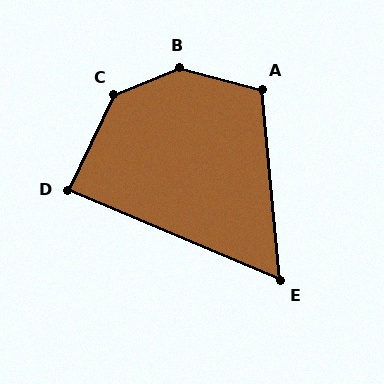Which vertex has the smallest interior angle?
E, at approximately 62 degrees.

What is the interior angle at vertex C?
Approximately 138 degrees (obtuse).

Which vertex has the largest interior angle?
B, at approximately 143 degrees.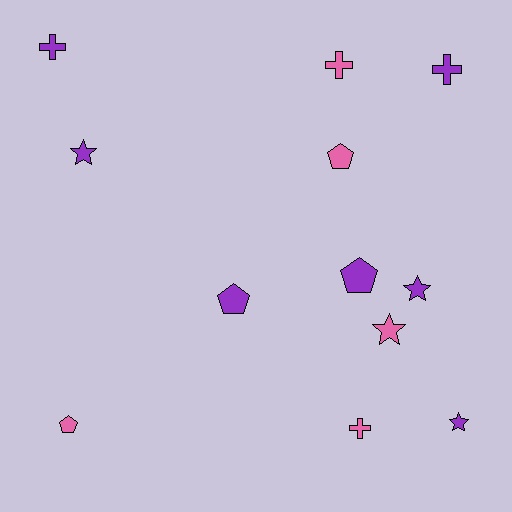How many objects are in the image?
There are 12 objects.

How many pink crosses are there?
There are 2 pink crosses.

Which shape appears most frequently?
Star, with 4 objects.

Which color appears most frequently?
Purple, with 7 objects.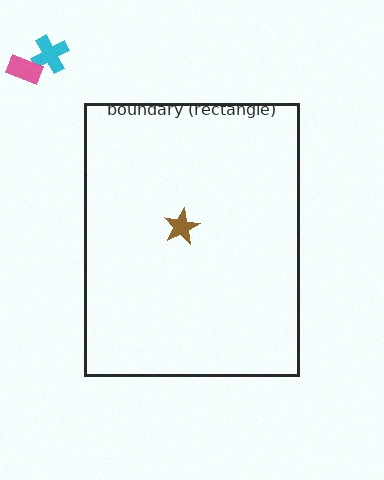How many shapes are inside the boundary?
1 inside, 2 outside.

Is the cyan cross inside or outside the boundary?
Outside.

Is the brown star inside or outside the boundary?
Inside.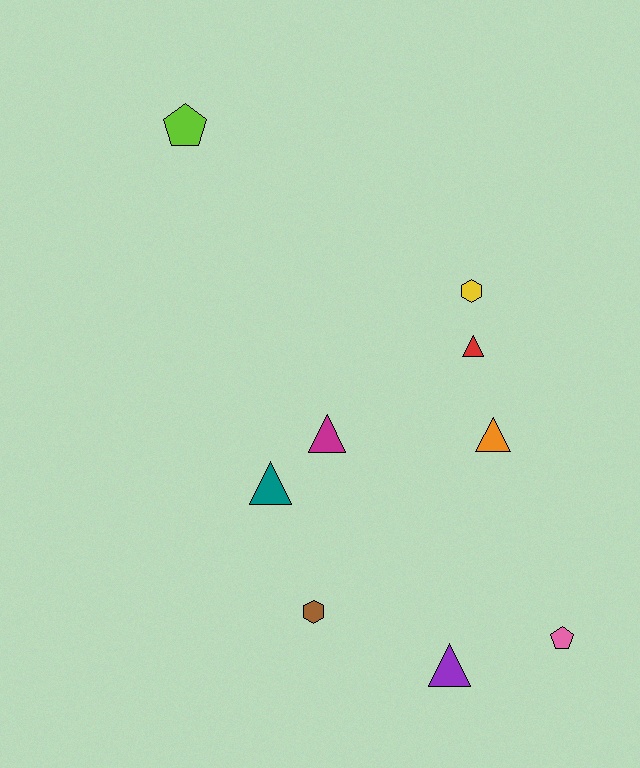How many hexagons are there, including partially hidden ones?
There are 2 hexagons.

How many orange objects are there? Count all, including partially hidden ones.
There is 1 orange object.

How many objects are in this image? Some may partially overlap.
There are 9 objects.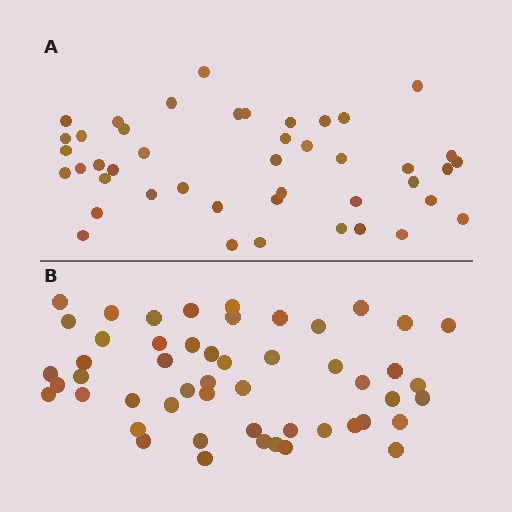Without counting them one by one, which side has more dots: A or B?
Region B (the bottom region) has more dots.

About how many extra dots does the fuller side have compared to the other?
Region B has roughly 8 or so more dots than region A.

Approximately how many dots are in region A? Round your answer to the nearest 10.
About 40 dots. (The exact count is 44, which rounds to 40.)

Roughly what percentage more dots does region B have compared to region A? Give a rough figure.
About 15% more.